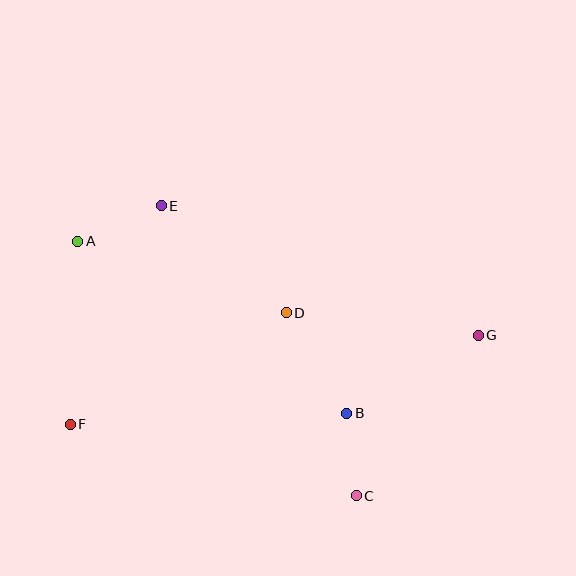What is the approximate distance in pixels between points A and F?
The distance between A and F is approximately 183 pixels.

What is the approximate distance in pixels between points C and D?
The distance between C and D is approximately 196 pixels.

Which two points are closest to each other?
Points B and C are closest to each other.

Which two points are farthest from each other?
Points F and G are farthest from each other.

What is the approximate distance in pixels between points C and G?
The distance between C and G is approximately 202 pixels.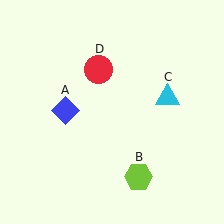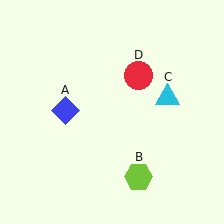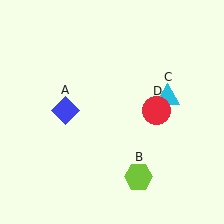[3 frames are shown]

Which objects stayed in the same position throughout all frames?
Blue diamond (object A) and lime hexagon (object B) and cyan triangle (object C) remained stationary.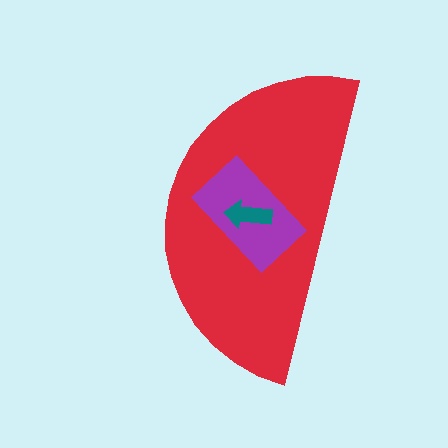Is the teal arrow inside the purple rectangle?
Yes.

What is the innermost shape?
The teal arrow.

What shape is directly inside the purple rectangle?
The teal arrow.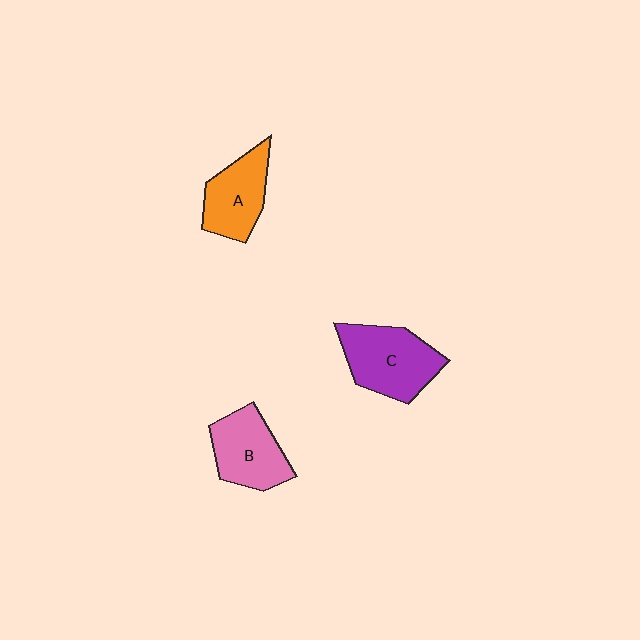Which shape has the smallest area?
Shape A (orange).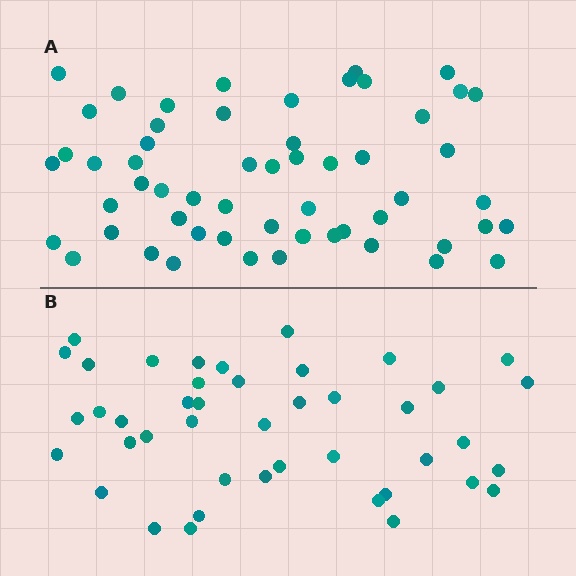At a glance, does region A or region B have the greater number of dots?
Region A (the top region) has more dots.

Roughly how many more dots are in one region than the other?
Region A has approximately 15 more dots than region B.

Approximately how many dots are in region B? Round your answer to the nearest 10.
About 40 dots. (The exact count is 43, which rounds to 40.)